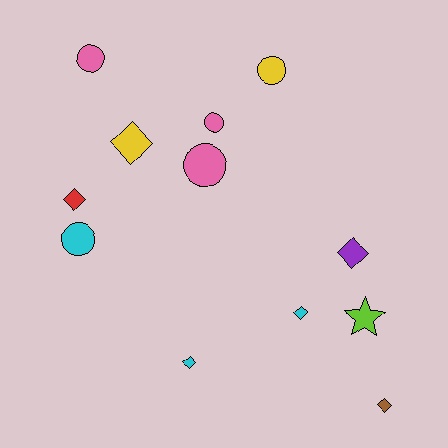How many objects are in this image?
There are 12 objects.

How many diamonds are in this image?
There are 6 diamonds.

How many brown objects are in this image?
There is 1 brown object.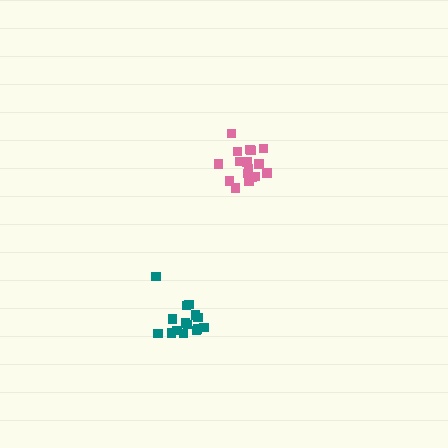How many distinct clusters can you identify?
There are 2 distinct clusters.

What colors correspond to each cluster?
The clusters are colored: teal, pink.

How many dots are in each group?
Group 1: 15 dots, Group 2: 18 dots (33 total).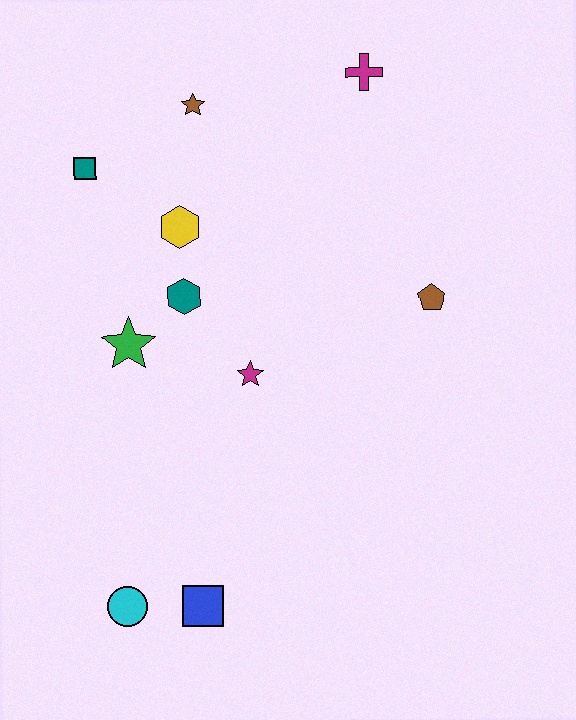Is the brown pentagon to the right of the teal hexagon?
Yes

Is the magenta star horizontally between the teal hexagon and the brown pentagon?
Yes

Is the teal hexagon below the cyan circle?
No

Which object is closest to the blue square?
The cyan circle is closest to the blue square.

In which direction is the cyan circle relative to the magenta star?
The cyan circle is below the magenta star.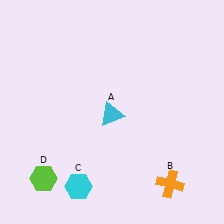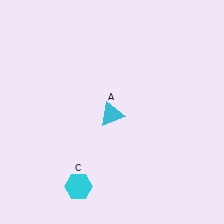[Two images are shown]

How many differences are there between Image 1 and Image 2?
There are 2 differences between the two images.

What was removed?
The orange cross (B), the lime hexagon (D) were removed in Image 2.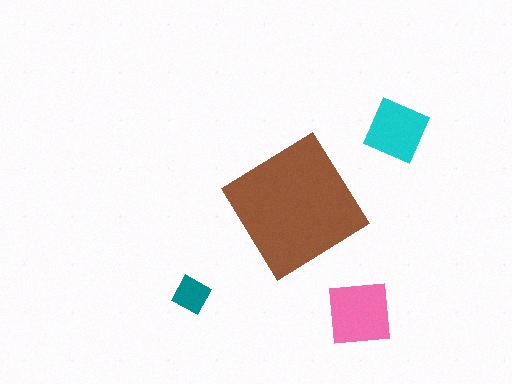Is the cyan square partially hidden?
No, the cyan square is fully visible.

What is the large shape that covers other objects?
A brown diamond.